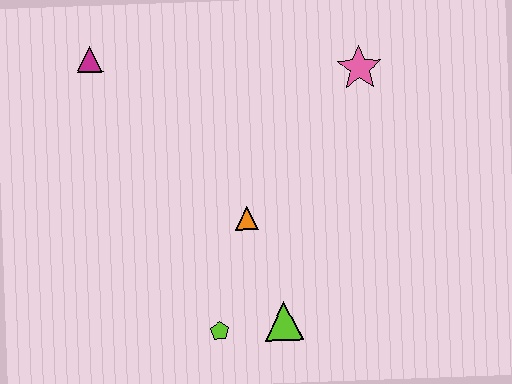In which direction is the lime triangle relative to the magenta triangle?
The lime triangle is below the magenta triangle.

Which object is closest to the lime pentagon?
The lime triangle is closest to the lime pentagon.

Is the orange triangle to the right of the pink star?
No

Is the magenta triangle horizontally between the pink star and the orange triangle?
No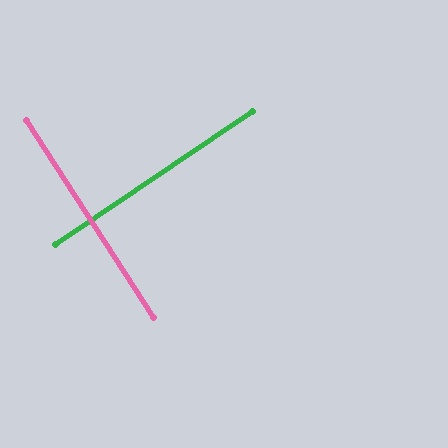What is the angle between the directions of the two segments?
Approximately 89 degrees.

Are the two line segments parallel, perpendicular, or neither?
Perpendicular — they meet at approximately 89°.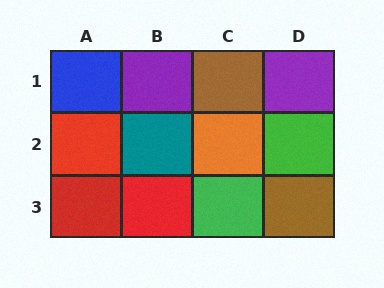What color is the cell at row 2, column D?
Green.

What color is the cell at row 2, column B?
Teal.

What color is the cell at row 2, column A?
Red.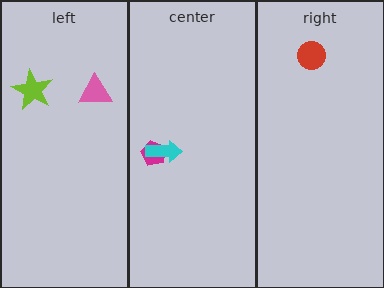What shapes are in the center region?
The magenta pentagon, the cyan arrow.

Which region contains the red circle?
The right region.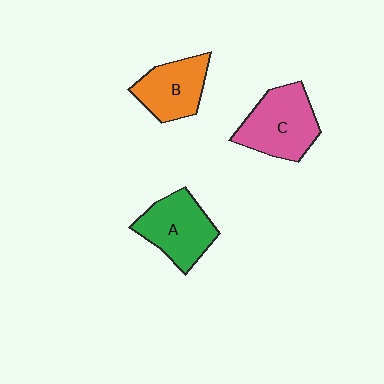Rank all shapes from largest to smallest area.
From largest to smallest: C (pink), A (green), B (orange).